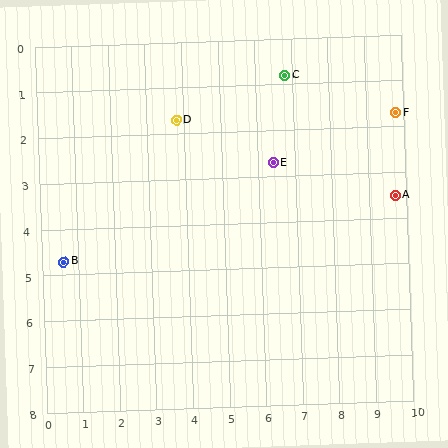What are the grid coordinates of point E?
Point E is at approximately (6.4, 2.7).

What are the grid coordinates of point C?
Point C is at approximately (6.8, 0.8).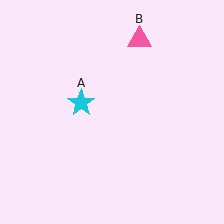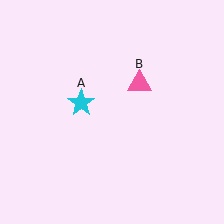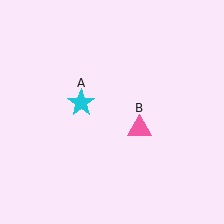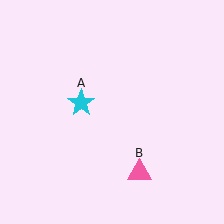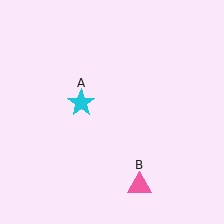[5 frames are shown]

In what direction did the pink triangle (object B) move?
The pink triangle (object B) moved down.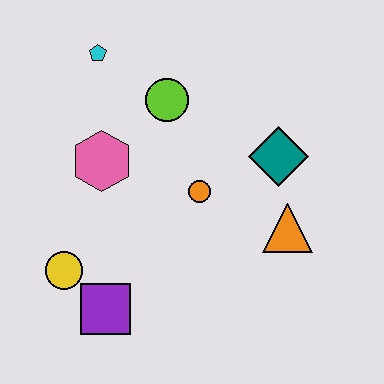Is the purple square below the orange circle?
Yes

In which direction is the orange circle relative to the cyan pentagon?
The orange circle is below the cyan pentagon.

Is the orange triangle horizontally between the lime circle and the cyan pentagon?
No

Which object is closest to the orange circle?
The teal diamond is closest to the orange circle.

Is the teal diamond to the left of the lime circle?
No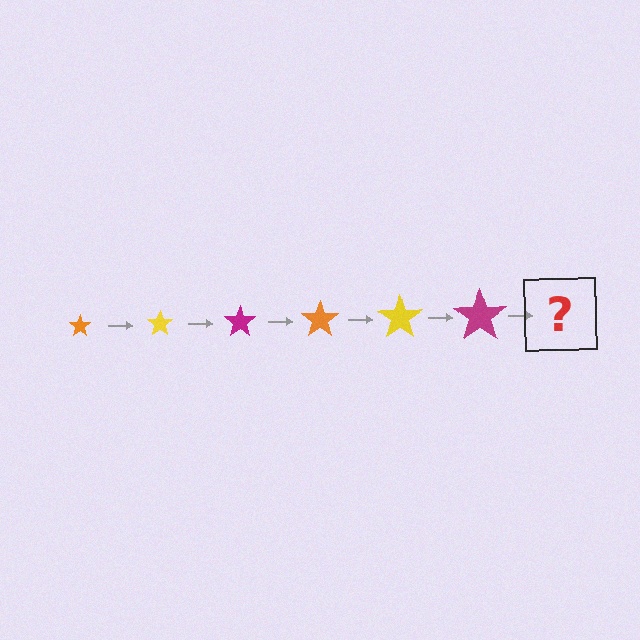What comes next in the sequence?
The next element should be an orange star, larger than the previous one.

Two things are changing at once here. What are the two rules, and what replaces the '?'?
The two rules are that the star grows larger each step and the color cycles through orange, yellow, and magenta. The '?' should be an orange star, larger than the previous one.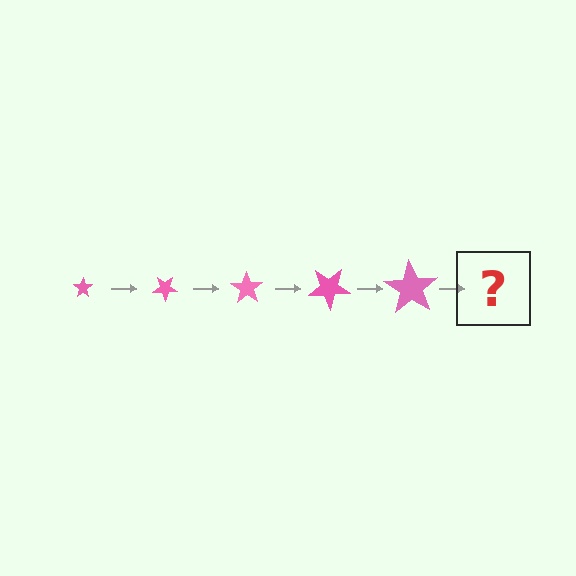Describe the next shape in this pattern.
It should be a star, larger than the previous one and rotated 175 degrees from the start.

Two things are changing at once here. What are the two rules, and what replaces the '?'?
The two rules are that the star grows larger each step and it rotates 35 degrees each step. The '?' should be a star, larger than the previous one and rotated 175 degrees from the start.